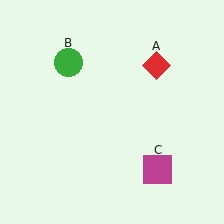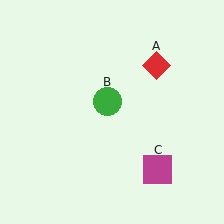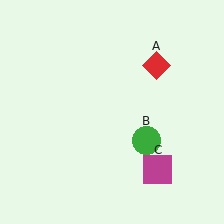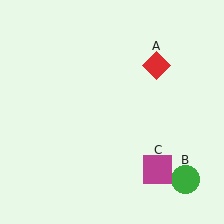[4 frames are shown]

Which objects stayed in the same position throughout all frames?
Red diamond (object A) and magenta square (object C) remained stationary.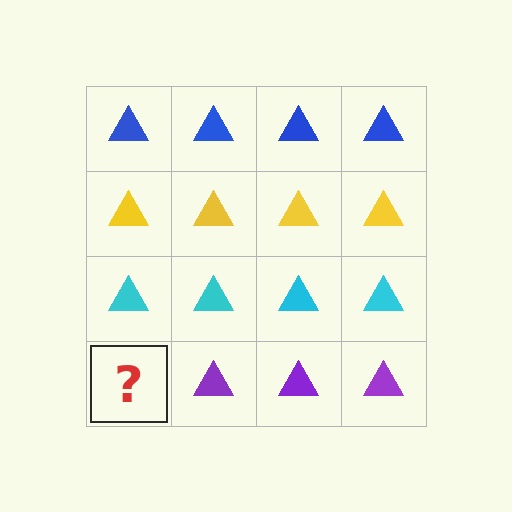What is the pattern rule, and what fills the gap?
The rule is that each row has a consistent color. The gap should be filled with a purple triangle.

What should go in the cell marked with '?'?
The missing cell should contain a purple triangle.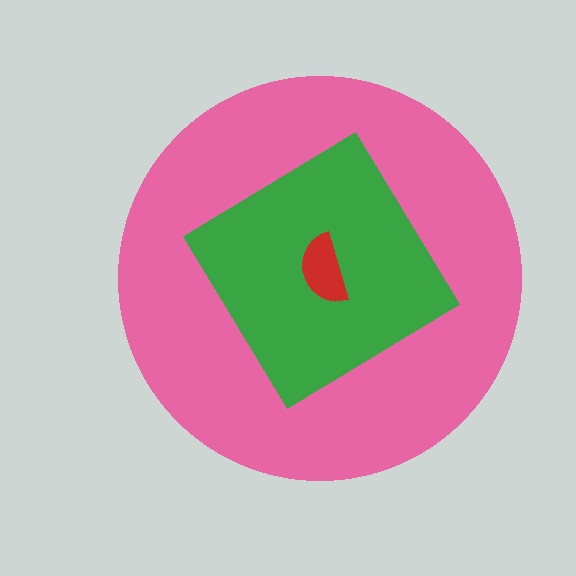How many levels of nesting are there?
3.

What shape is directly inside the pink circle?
The green diamond.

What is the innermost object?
The red semicircle.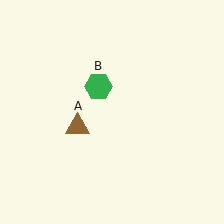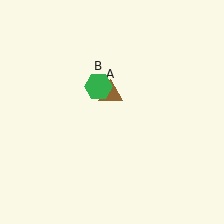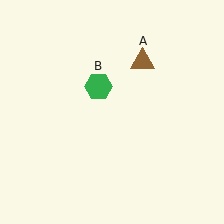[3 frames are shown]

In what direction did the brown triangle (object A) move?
The brown triangle (object A) moved up and to the right.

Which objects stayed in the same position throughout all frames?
Green hexagon (object B) remained stationary.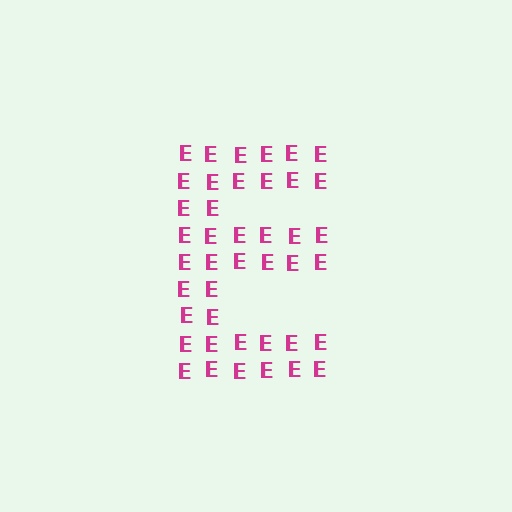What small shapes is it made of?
It is made of small letter E's.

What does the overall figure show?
The overall figure shows the letter E.